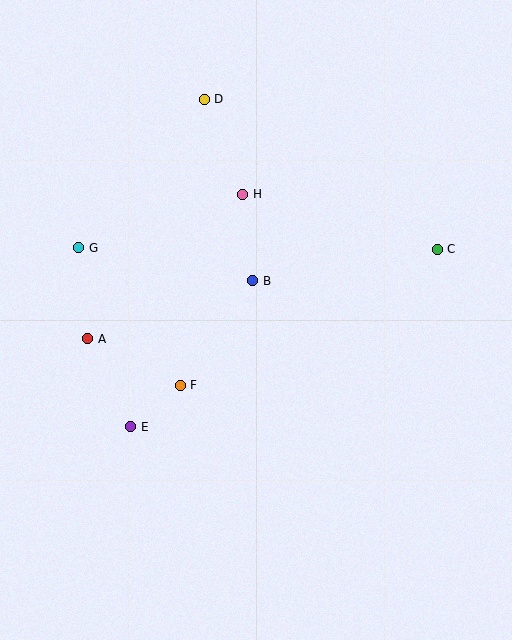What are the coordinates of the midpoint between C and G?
The midpoint between C and G is at (258, 248).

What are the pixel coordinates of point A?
Point A is at (88, 339).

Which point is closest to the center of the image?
Point B at (253, 281) is closest to the center.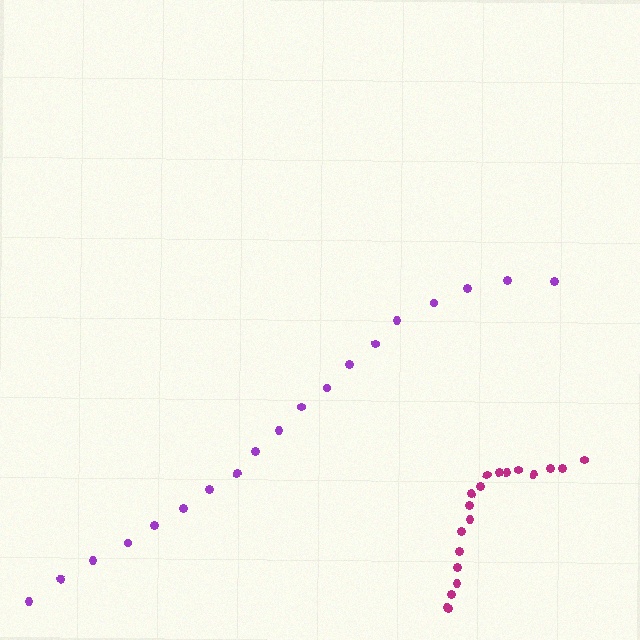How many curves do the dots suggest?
There are 2 distinct paths.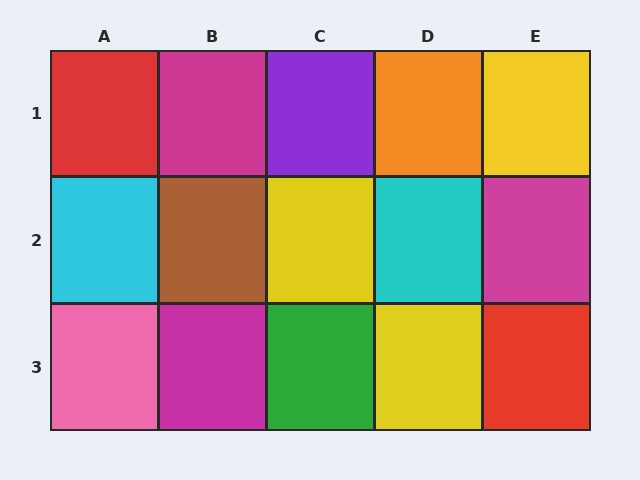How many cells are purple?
1 cell is purple.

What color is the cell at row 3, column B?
Magenta.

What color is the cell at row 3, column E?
Red.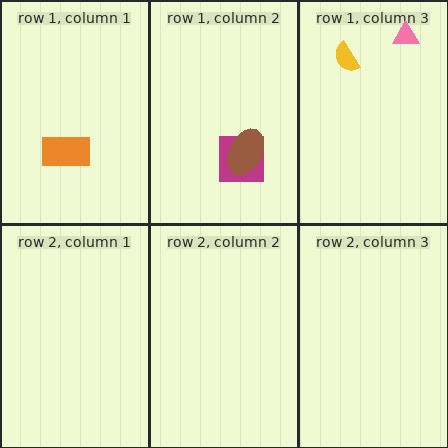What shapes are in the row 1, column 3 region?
The yellow semicircle, the pink triangle.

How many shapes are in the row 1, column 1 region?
1.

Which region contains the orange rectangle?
The row 1, column 1 region.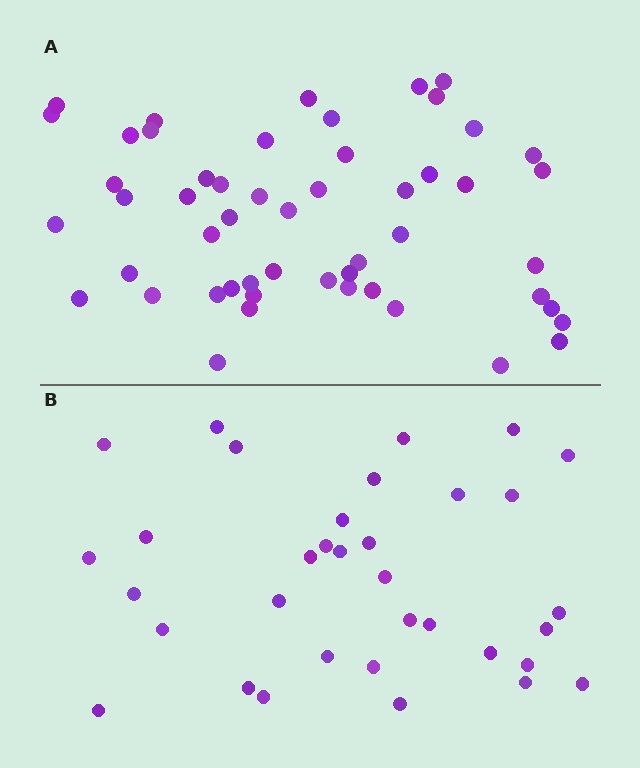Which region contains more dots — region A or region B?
Region A (the top region) has more dots.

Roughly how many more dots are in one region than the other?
Region A has approximately 20 more dots than region B.